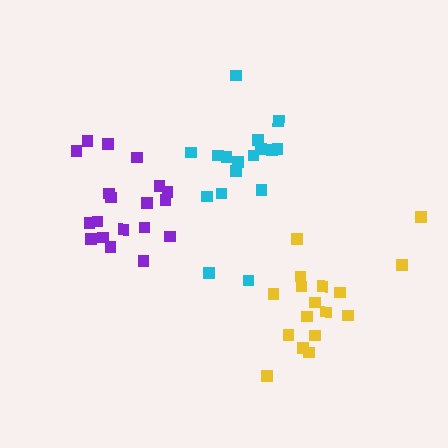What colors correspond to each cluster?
The clusters are colored: yellow, cyan, purple.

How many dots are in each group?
Group 1: 17 dots, Group 2: 17 dots, Group 3: 19 dots (53 total).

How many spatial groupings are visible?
There are 3 spatial groupings.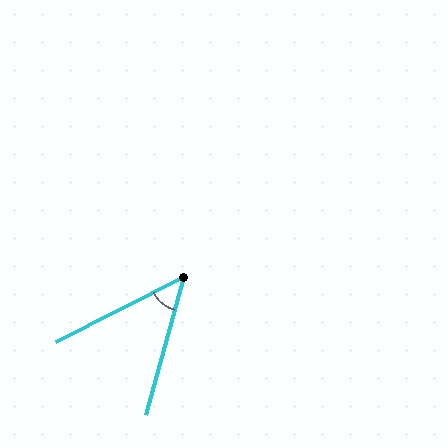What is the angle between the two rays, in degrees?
Approximately 48 degrees.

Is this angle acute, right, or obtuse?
It is acute.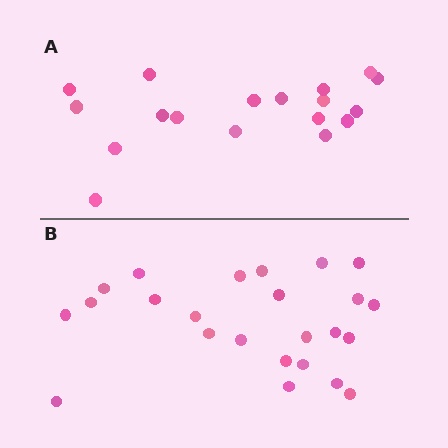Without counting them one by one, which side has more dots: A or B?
Region B (the bottom region) has more dots.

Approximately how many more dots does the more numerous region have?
Region B has about 6 more dots than region A.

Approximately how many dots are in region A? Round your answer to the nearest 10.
About 20 dots. (The exact count is 18, which rounds to 20.)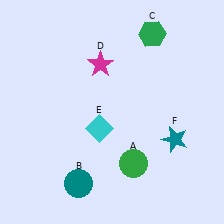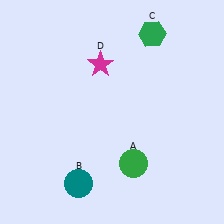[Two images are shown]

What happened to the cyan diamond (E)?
The cyan diamond (E) was removed in Image 2. It was in the bottom-left area of Image 1.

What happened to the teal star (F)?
The teal star (F) was removed in Image 2. It was in the bottom-right area of Image 1.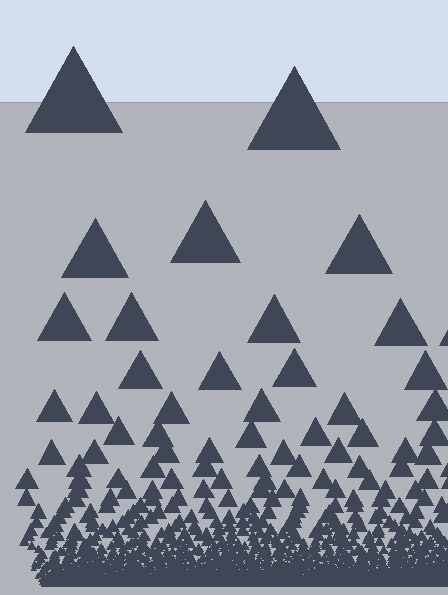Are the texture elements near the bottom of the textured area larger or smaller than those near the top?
Smaller. The gradient is inverted — elements near the bottom are smaller and denser.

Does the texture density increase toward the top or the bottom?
Density increases toward the bottom.